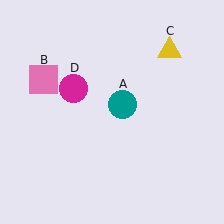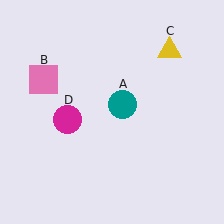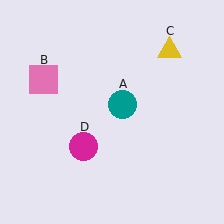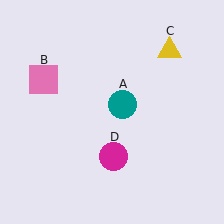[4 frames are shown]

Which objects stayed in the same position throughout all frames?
Teal circle (object A) and pink square (object B) and yellow triangle (object C) remained stationary.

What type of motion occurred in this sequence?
The magenta circle (object D) rotated counterclockwise around the center of the scene.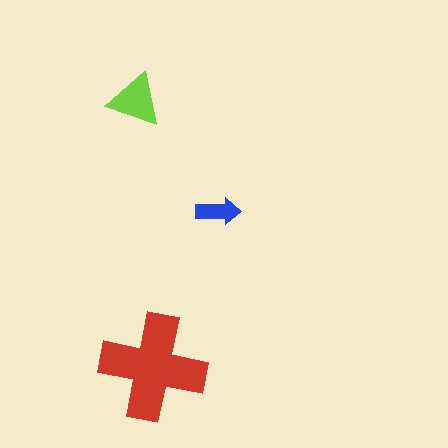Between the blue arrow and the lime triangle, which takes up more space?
The lime triangle.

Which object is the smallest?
The blue arrow.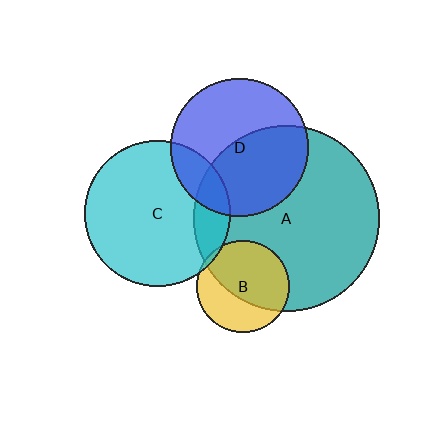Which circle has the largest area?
Circle A (teal).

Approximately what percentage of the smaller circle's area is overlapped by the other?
Approximately 50%.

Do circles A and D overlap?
Yes.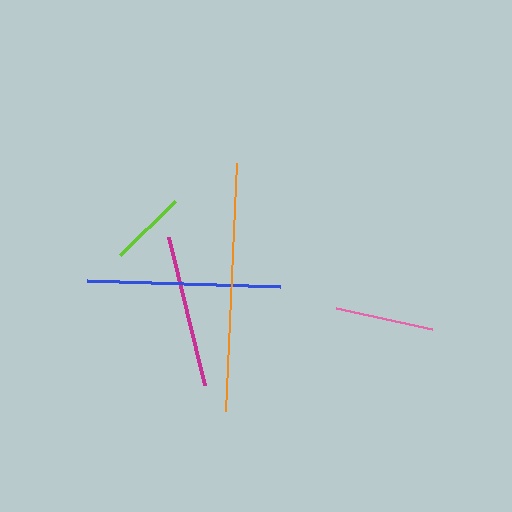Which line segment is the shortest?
The lime line is the shortest at approximately 78 pixels.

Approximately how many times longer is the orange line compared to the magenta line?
The orange line is approximately 1.6 times the length of the magenta line.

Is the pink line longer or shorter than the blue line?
The blue line is longer than the pink line.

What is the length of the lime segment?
The lime segment is approximately 78 pixels long.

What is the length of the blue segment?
The blue segment is approximately 193 pixels long.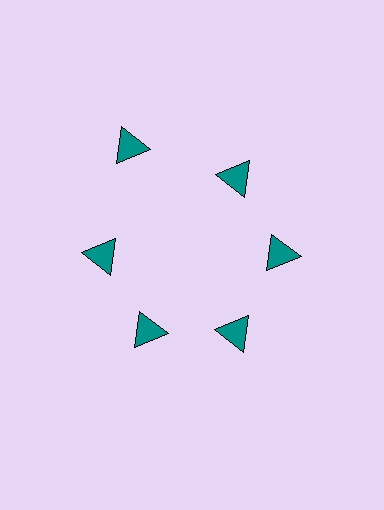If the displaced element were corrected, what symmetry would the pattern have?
It would have 6-fold rotational symmetry — the pattern would map onto itself every 60 degrees.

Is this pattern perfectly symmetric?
No. The 6 teal triangles are arranged in a ring, but one element near the 11 o'clock position is pushed outward from the center, breaking the 6-fold rotational symmetry.